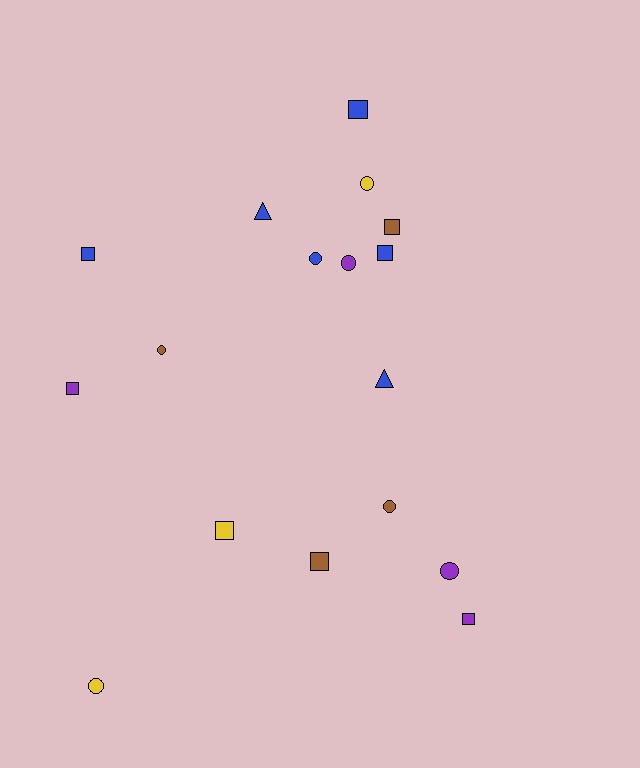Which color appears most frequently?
Blue, with 6 objects.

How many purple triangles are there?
There are no purple triangles.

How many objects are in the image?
There are 17 objects.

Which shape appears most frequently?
Square, with 8 objects.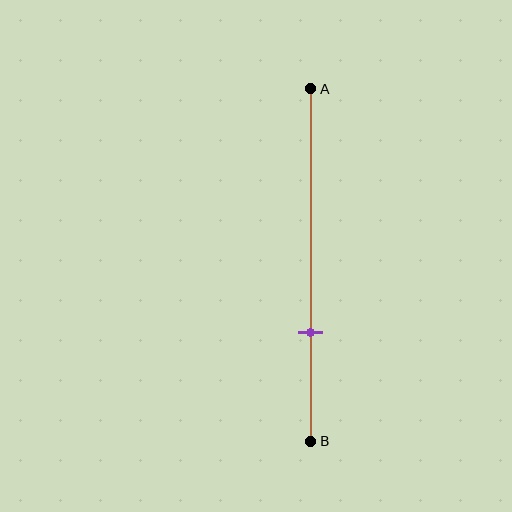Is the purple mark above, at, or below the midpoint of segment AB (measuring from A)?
The purple mark is below the midpoint of segment AB.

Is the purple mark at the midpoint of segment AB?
No, the mark is at about 70% from A, not at the 50% midpoint.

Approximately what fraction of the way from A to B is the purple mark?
The purple mark is approximately 70% of the way from A to B.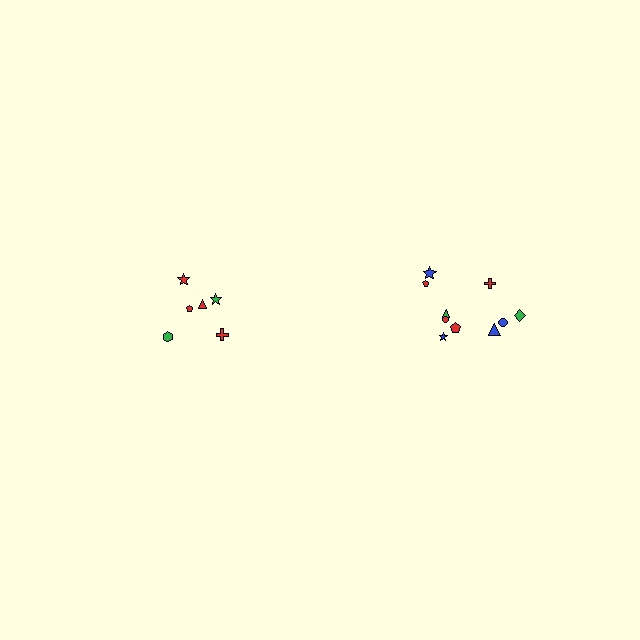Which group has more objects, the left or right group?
The right group.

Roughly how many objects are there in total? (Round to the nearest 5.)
Roughly 15 objects in total.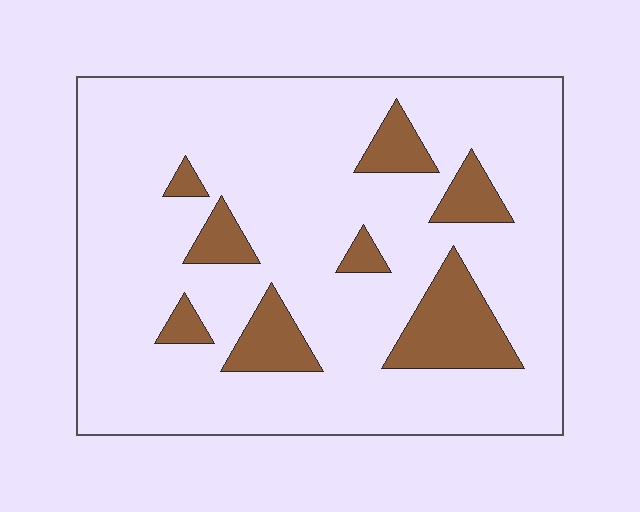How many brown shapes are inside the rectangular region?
8.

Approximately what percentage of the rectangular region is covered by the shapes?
Approximately 15%.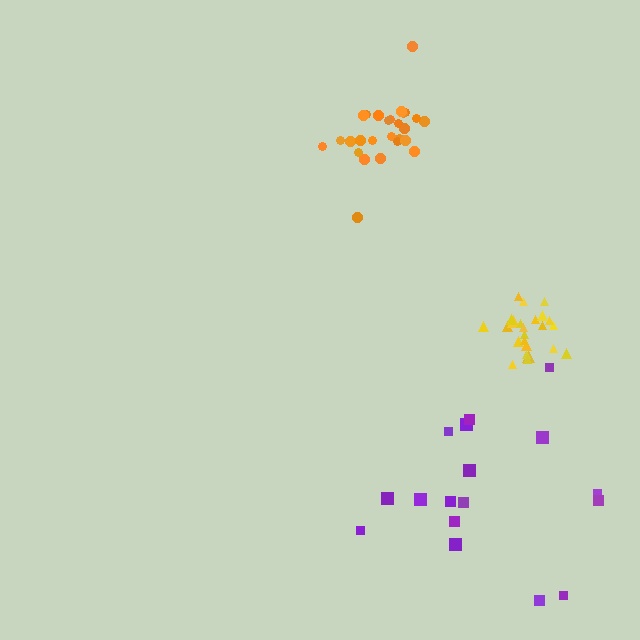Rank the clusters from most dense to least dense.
yellow, orange, purple.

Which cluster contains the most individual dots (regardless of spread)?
Orange (27).